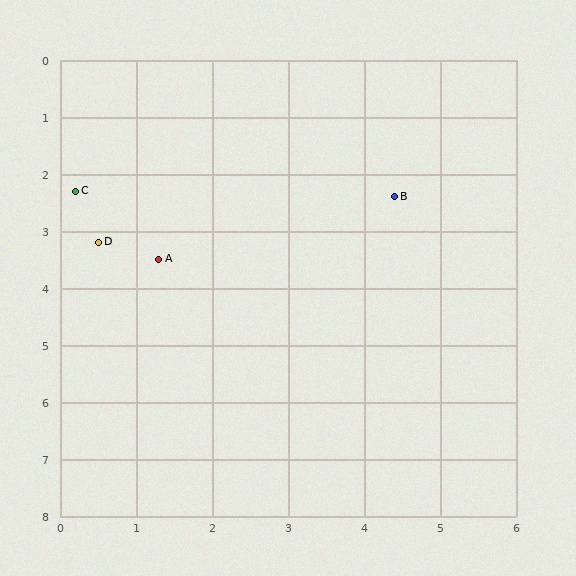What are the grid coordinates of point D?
Point D is at approximately (0.5, 3.2).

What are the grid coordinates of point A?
Point A is at approximately (1.3, 3.5).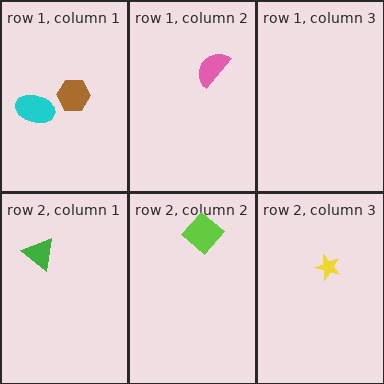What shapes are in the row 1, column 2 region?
The pink semicircle.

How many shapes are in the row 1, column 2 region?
1.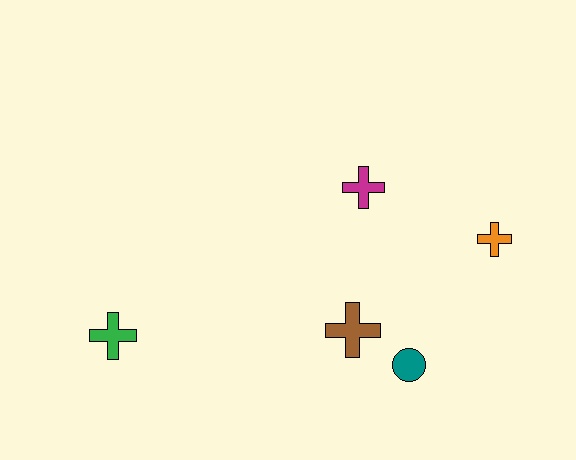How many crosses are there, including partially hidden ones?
There are 4 crosses.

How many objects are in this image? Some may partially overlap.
There are 5 objects.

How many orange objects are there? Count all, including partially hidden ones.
There is 1 orange object.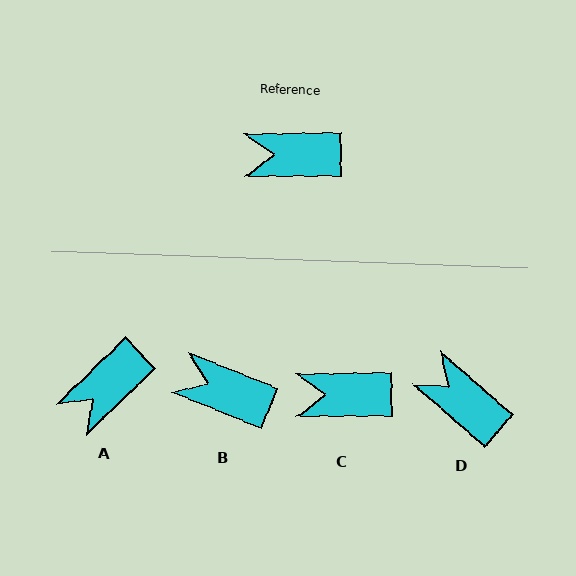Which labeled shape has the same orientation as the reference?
C.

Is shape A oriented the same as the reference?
No, it is off by about 43 degrees.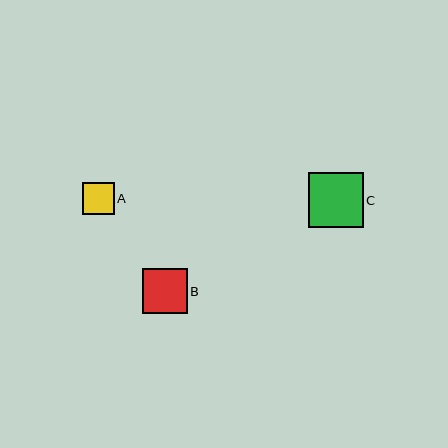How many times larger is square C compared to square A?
Square C is approximately 1.8 times the size of square A.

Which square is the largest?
Square C is the largest with a size of approximately 55 pixels.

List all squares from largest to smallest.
From largest to smallest: C, B, A.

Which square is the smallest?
Square A is the smallest with a size of approximately 31 pixels.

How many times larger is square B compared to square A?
Square B is approximately 1.4 times the size of square A.